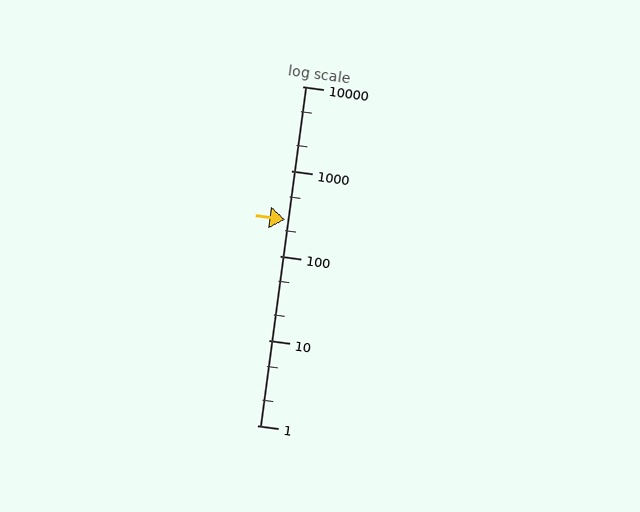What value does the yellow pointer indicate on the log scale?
The pointer indicates approximately 270.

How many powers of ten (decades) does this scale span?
The scale spans 4 decades, from 1 to 10000.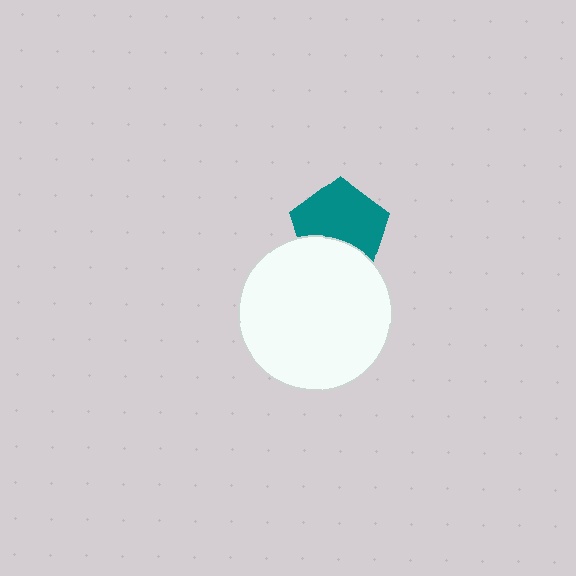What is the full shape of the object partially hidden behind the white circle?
The partially hidden object is a teal pentagon.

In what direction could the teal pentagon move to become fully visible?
The teal pentagon could move up. That would shift it out from behind the white circle entirely.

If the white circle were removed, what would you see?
You would see the complete teal pentagon.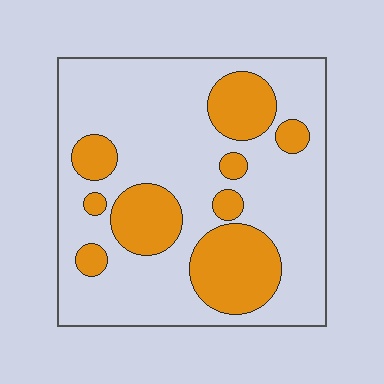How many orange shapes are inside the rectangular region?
9.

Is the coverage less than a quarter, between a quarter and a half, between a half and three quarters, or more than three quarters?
Between a quarter and a half.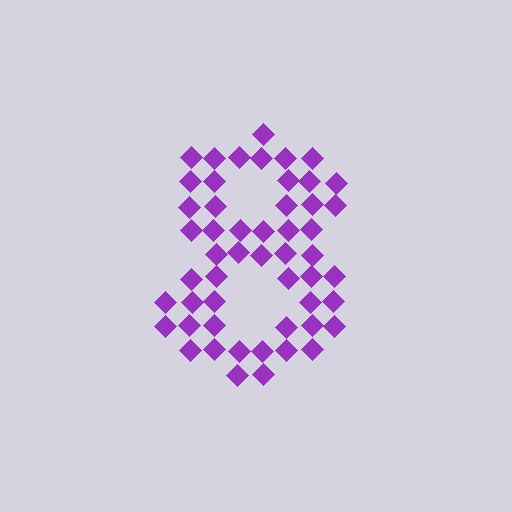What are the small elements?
The small elements are diamonds.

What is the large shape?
The large shape is the digit 8.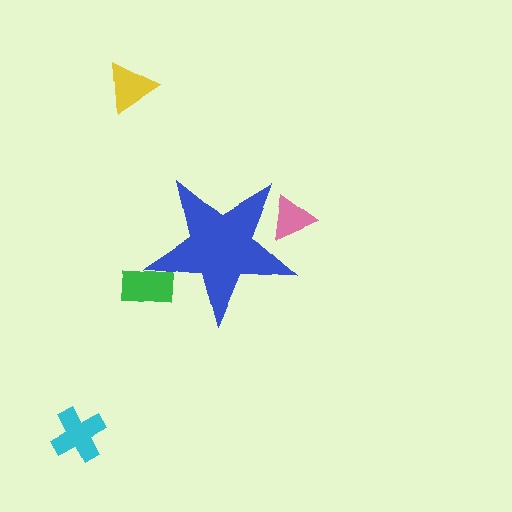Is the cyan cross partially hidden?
No, the cyan cross is fully visible.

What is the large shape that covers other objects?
A blue star.